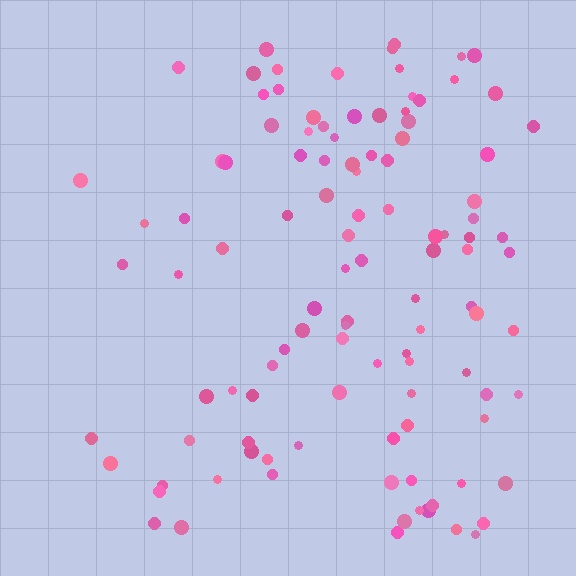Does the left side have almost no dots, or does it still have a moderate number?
Still a moderate number, just noticeably fewer than the right.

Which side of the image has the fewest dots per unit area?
The left.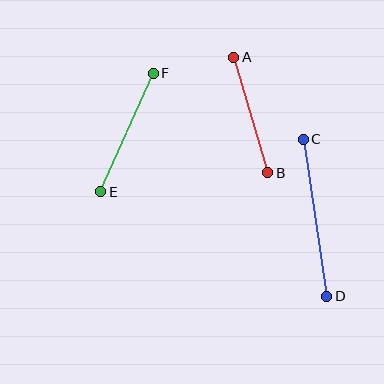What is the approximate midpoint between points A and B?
The midpoint is at approximately (251, 115) pixels.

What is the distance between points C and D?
The distance is approximately 159 pixels.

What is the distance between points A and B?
The distance is approximately 120 pixels.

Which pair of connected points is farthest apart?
Points C and D are farthest apart.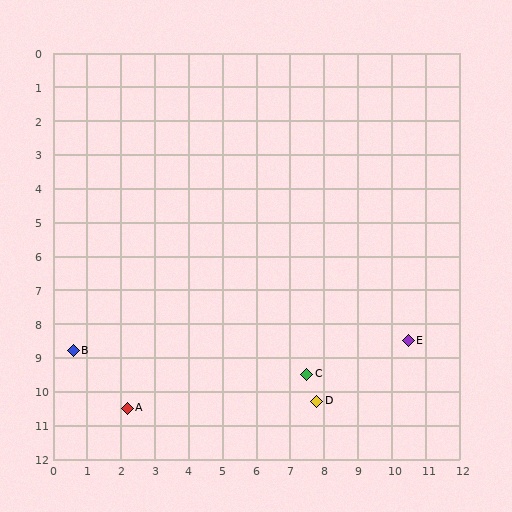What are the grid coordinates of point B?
Point B is at approximately (0.6, 8.8).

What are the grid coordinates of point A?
Point A is at approximately (2.2, 10.5).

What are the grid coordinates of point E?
Point E is at approximately (10.5, 8.5).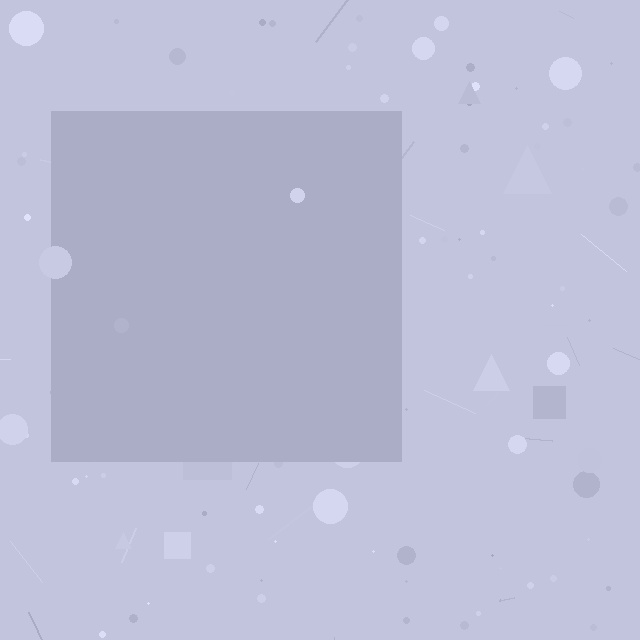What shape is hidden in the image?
A square is hidden in the image.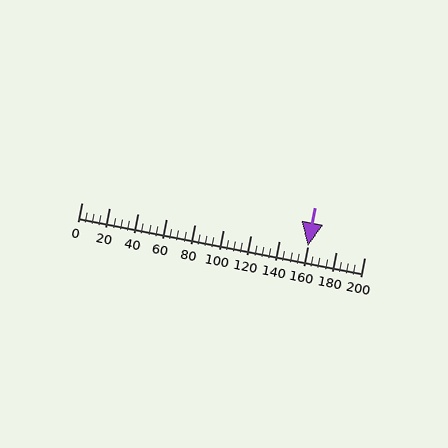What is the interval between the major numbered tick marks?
The major tick marks are spaced 20 units apart.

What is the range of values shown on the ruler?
The ruler shows values from 0 to 200.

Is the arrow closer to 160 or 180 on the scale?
The arrow is closer to 160.